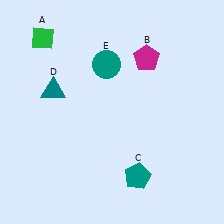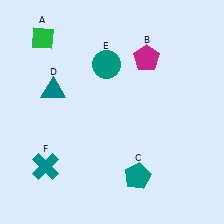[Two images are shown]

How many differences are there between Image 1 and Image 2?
There is 1 difference between the two images.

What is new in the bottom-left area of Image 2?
A teal cross (F) was added in the bottom-left area of Image 2.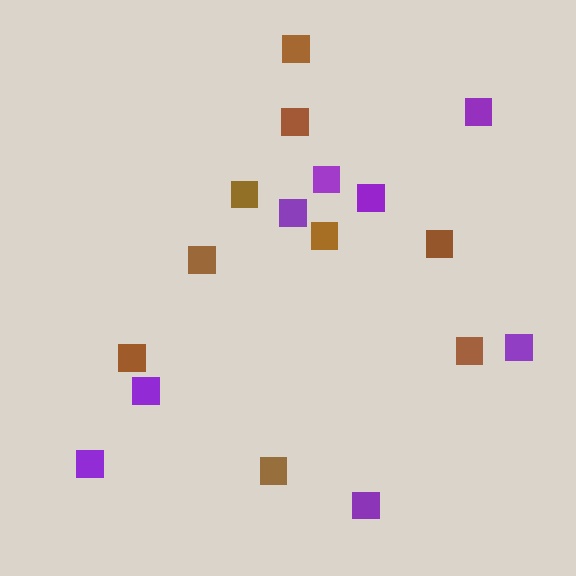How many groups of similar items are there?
There are 2 groups: one group of brown squares (9) and one group of purple squares (8).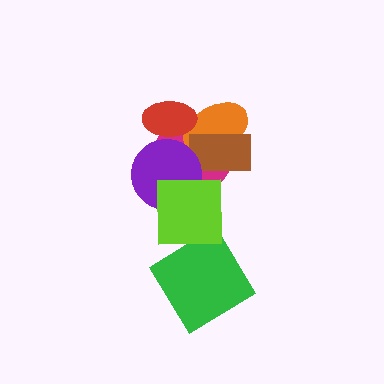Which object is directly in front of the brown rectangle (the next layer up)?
The purple circle is directly in front of the brown rectangle.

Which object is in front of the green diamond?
The lime square is in front of the green diamond.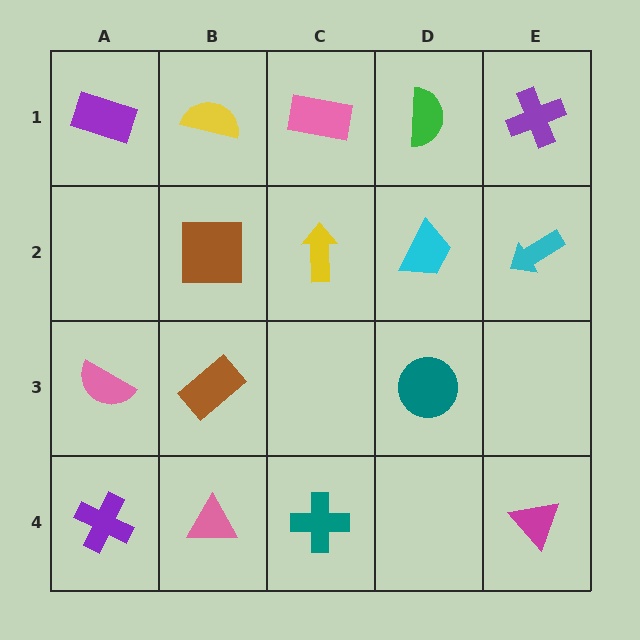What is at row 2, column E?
A cyan arrow.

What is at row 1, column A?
A purple rectangle.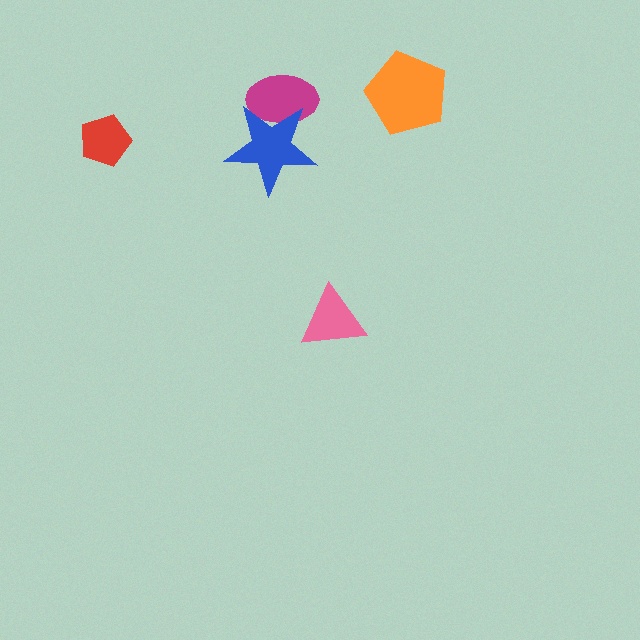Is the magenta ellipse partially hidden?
Yes, it is partially covered by another shape.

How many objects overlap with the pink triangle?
0 objects overlap with the pink triangle.